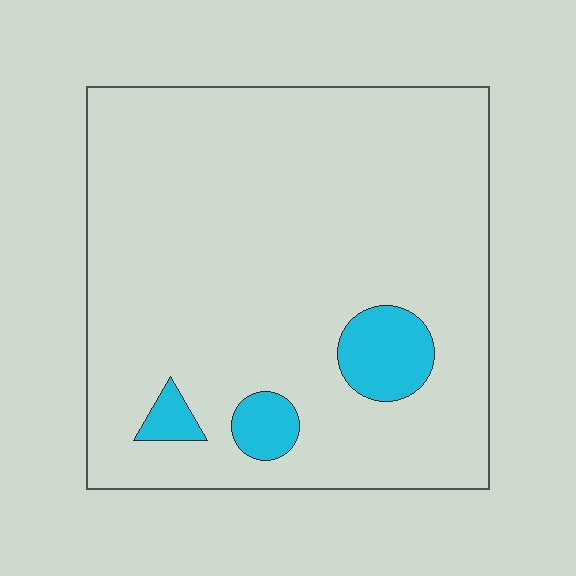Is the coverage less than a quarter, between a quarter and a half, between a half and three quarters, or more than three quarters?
Less than a quarter.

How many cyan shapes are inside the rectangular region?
3.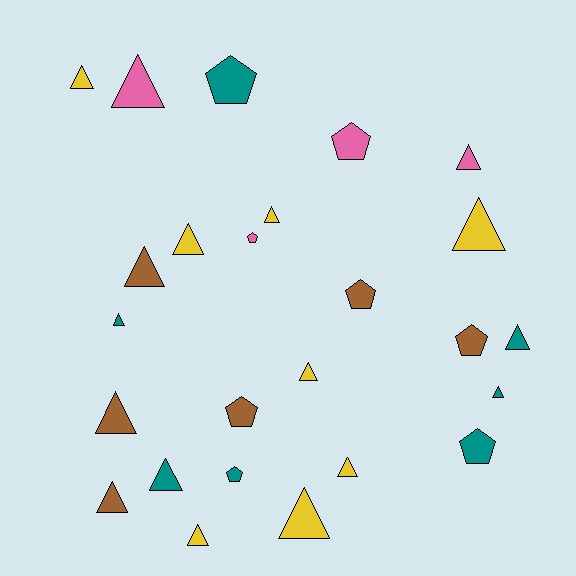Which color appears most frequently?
Yellow, with 8 objects.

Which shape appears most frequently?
Triangle, with 17 objects.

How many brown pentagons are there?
There are 3 brown pentagons.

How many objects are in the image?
There are 25 objects.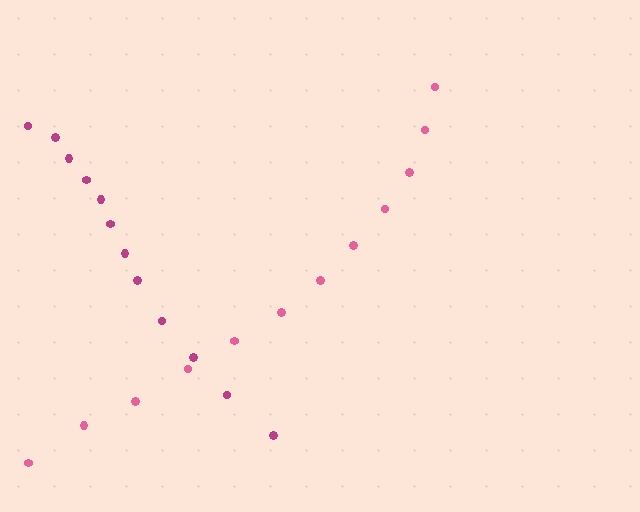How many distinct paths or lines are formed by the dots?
There are 2 distinct paths.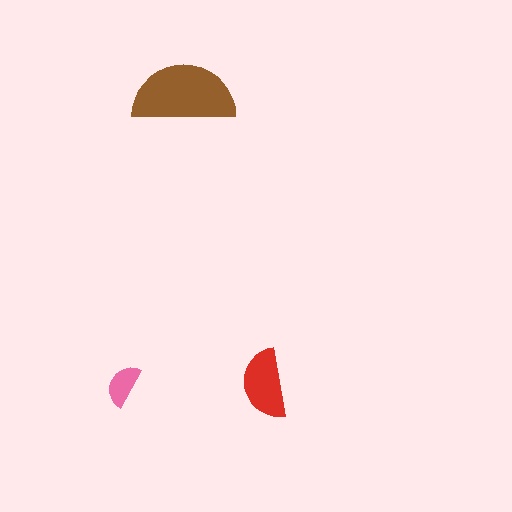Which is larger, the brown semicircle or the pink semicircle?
The brown one.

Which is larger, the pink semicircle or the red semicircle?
The red one.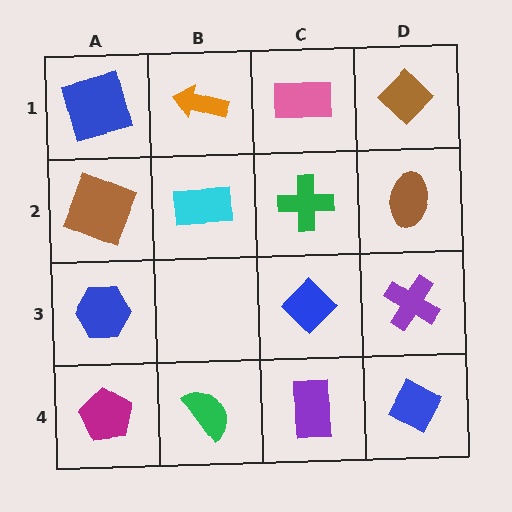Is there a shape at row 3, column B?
No, that cell is empty.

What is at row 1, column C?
A pink rectangle.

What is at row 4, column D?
A blue diamond.